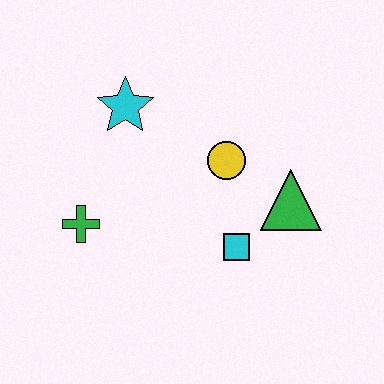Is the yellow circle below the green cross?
No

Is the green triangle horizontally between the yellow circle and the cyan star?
No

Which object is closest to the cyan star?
The yellow circle is closest to the cyan star.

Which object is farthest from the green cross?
The green triangle is farthest from the green cross.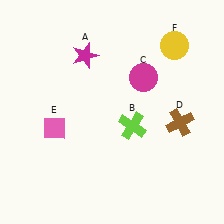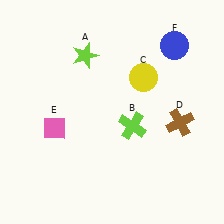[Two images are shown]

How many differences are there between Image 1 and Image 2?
There are 3 differences between the two images.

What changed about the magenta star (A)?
In Image 1, A is magenta. In Image 2, it changed to lime.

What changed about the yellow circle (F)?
In Image 1, F is yellow. In Image 2, it changed to blue.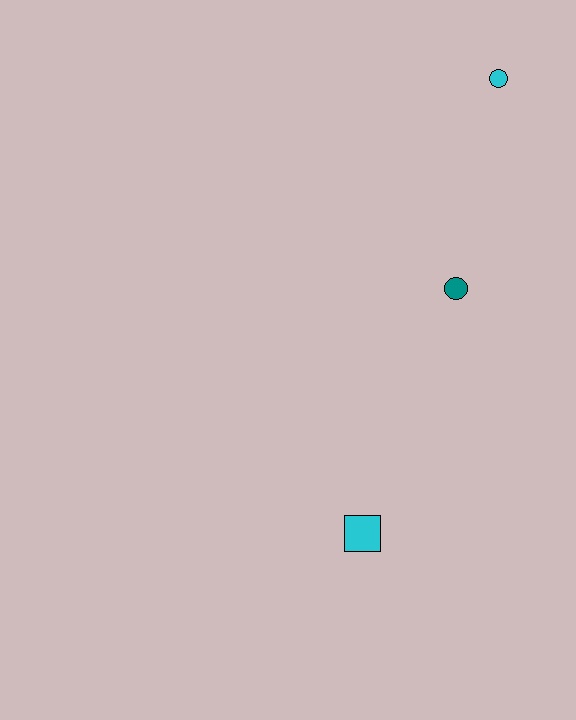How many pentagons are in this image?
There are no pentagons.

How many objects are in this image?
There are 3 objects.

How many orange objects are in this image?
There are no orange objects.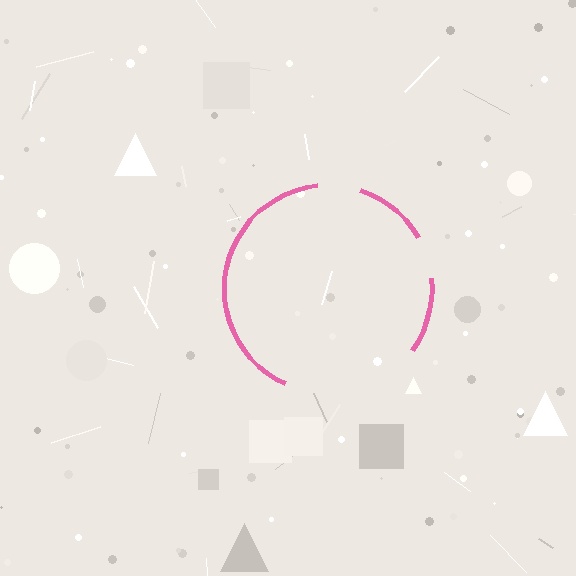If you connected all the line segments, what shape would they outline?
They would outline a circle.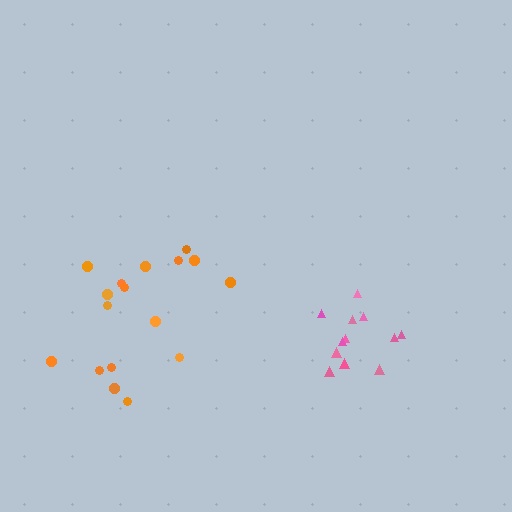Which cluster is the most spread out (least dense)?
Orange.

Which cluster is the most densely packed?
Pink.